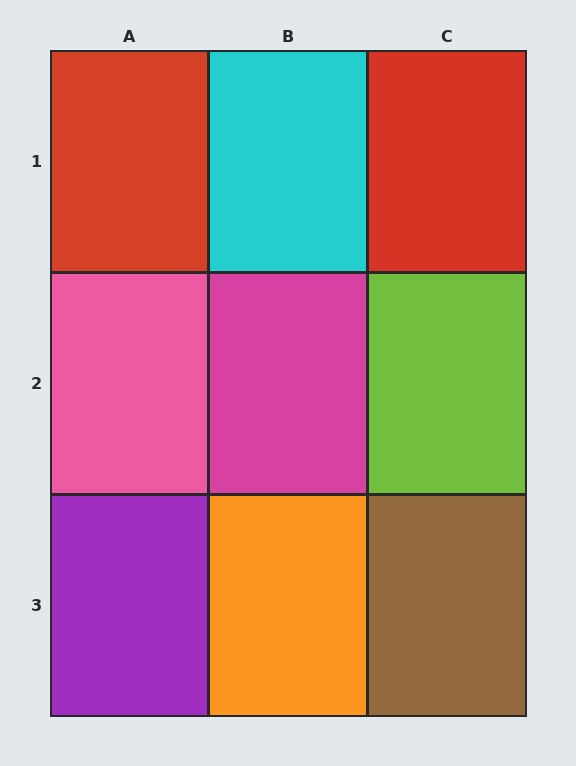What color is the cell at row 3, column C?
Brown.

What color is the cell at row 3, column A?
Purple.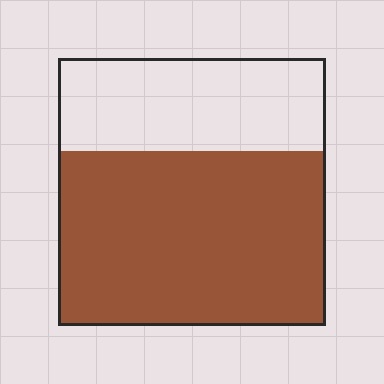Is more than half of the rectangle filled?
Yes.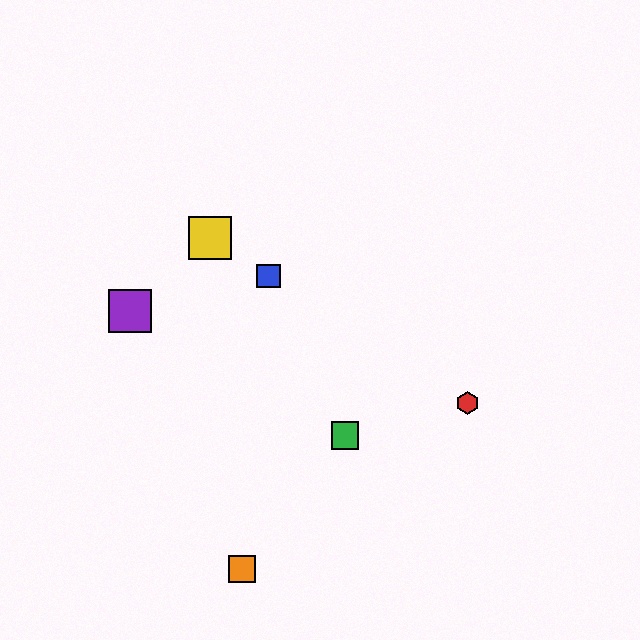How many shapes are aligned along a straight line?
3 shapes (the red hexagon, the blue square, the yellow square) are aligned along a straight line.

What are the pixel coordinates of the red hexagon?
The red hexagon is at (468, 403).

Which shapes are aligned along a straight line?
The red hexagon, the blue square, the yellow square are aligned along a straight line.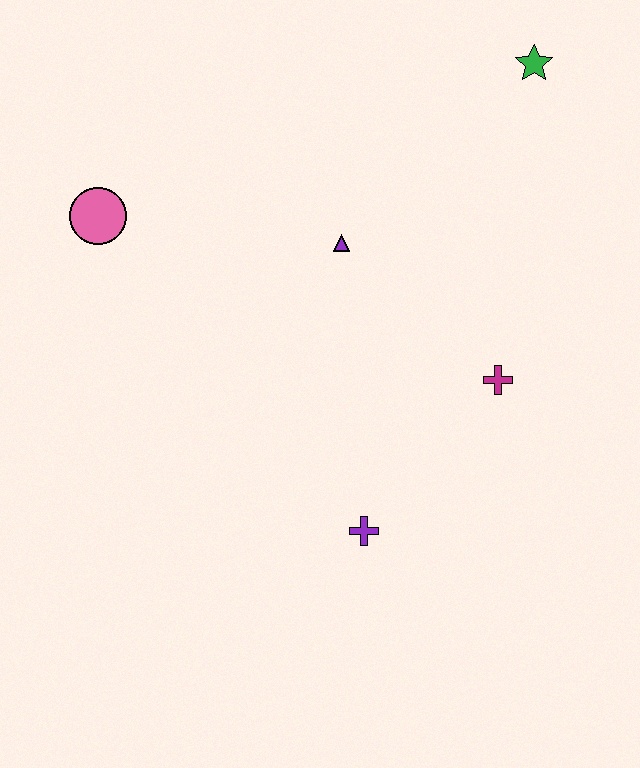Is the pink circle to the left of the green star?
Yes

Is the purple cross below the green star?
Yes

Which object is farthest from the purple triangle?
The purple cross is farthest from the purple triangle.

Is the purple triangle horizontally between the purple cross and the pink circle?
Yes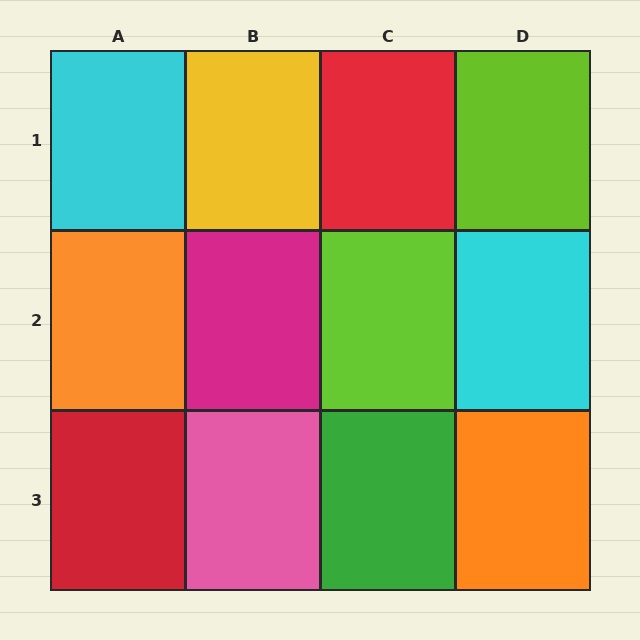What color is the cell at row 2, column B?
Magenta.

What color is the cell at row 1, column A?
Cyan.